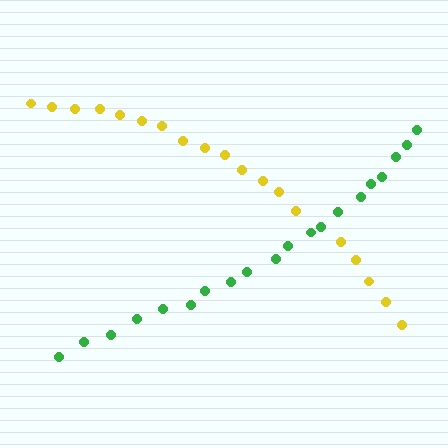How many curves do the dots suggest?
There are 2 distinct paths.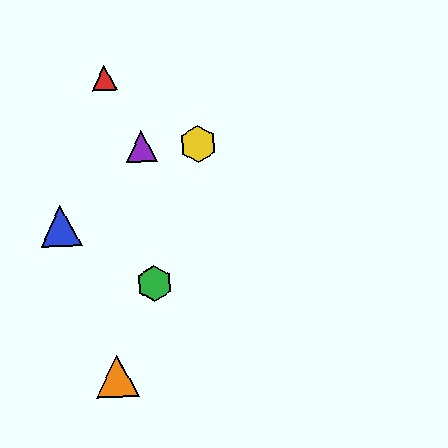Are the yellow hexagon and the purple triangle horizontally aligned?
Yes, both are at y≈144.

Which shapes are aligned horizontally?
The yellow hexagon, the purple triangle are aligned horizontally.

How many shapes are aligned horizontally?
2 shapes (the yellow hexagon, the purple triangle) are aligned horizontally.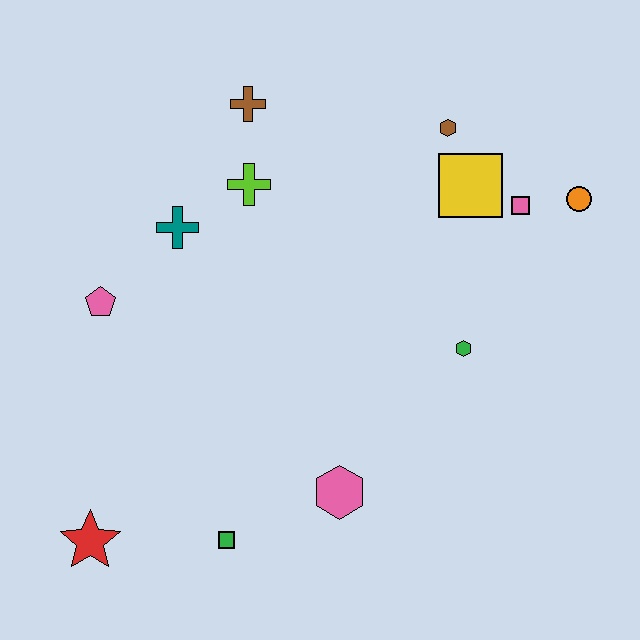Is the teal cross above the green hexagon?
Yes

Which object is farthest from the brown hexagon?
The red star is farthest from the brown hexagon.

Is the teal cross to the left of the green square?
Yes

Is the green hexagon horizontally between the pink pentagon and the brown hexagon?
No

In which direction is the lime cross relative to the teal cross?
The lime cross is to the right of the teal cross.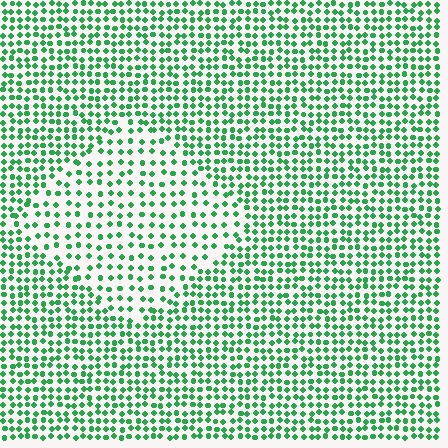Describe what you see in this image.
The image contains small green elements arranged at two different densities. A diamond-shaped region is visible where the elements are less densely packed than the surrounding area.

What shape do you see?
I see a diamond.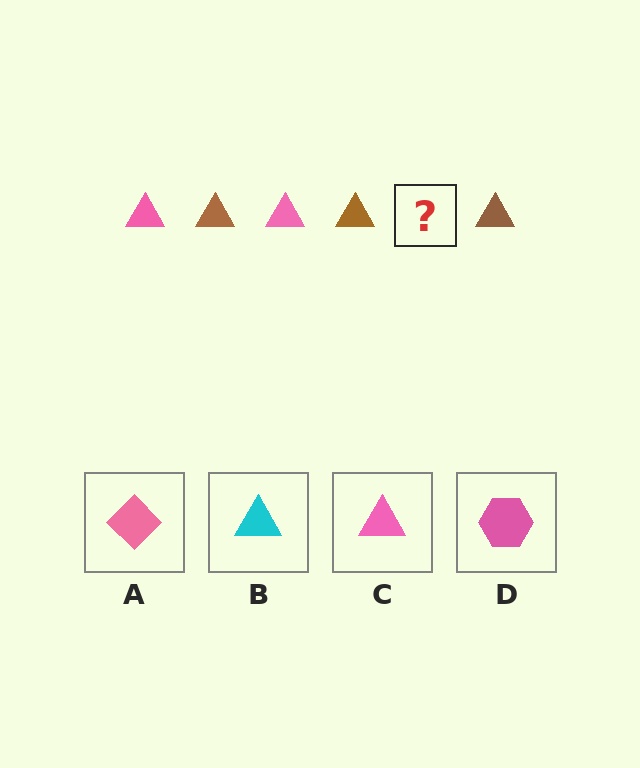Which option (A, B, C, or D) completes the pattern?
C.